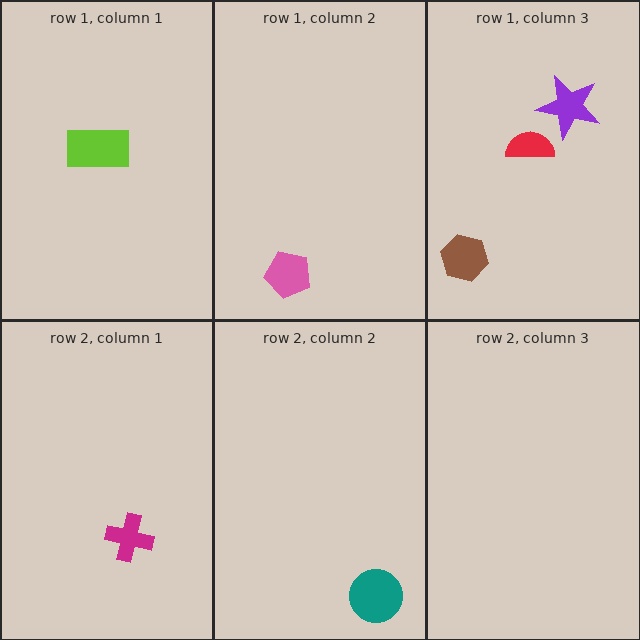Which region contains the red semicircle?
The row 1, column 3 region.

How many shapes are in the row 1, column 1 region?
1.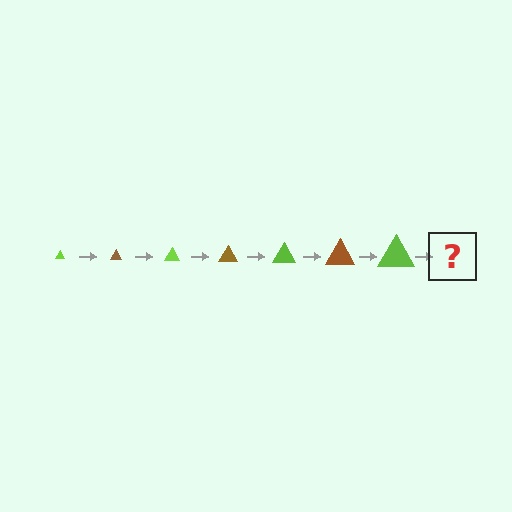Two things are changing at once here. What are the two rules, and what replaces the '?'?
The two rules are that the triangle grows larger each step and the color cycles through lime and brown. The '?' should be a brown triangle, larger than the previous one.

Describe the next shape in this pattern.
It should be a brown triangle, larger than the previous one.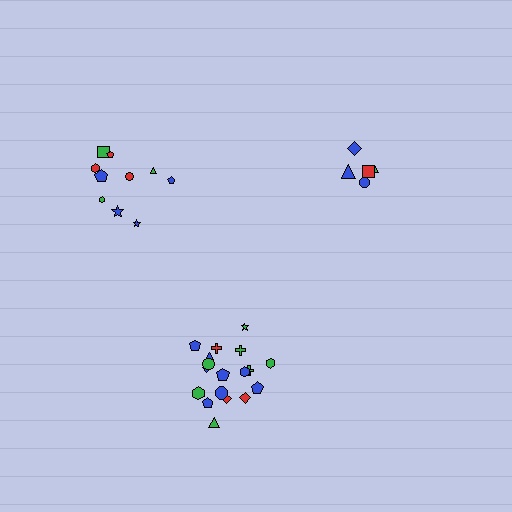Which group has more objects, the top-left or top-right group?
The top-left group.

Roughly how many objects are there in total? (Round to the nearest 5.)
Roughly 35 objects in total.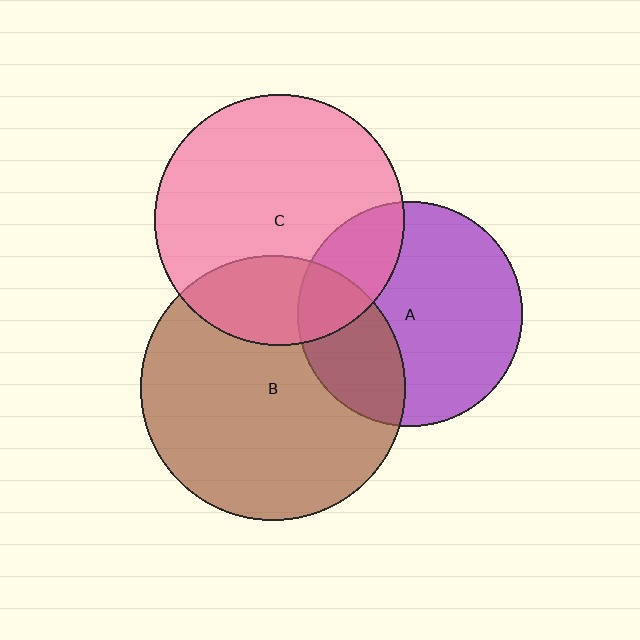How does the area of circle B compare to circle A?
Approximately 1.4 times.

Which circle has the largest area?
Circle B (brown).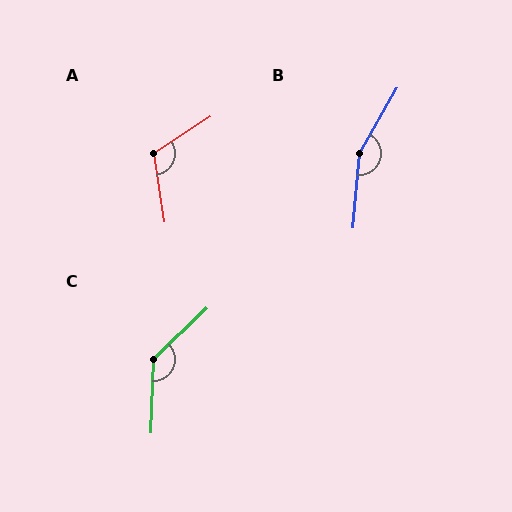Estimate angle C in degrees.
Approximately 136 degrees.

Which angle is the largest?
B, at approximately 155 degrees.